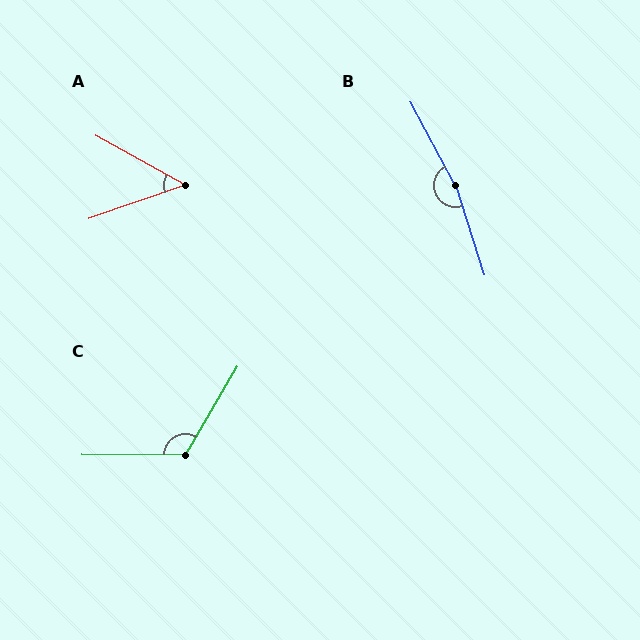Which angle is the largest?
B, at approximately 169 degrees.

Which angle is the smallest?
A, at approximately 48 degrees.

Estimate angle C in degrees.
Approximately 120 degrees.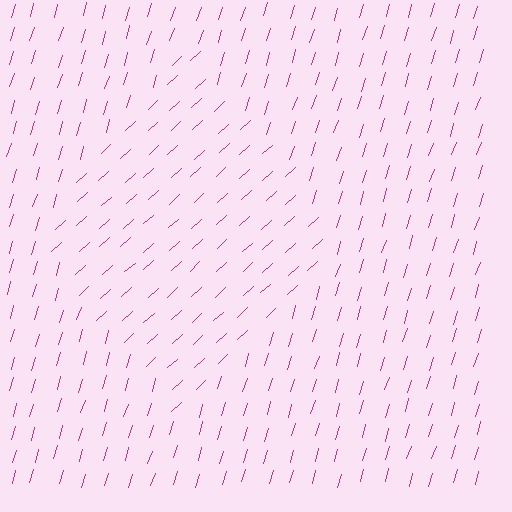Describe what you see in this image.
The image is filled with small magenta line segments. A diamond region in the image has lines oriented differently from the surrounding lines, creating a visible texture boundary.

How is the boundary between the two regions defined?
The boundary is defined purely by a change in line orientation (approximately 31 degrees difference). All lines are the same color and thickness.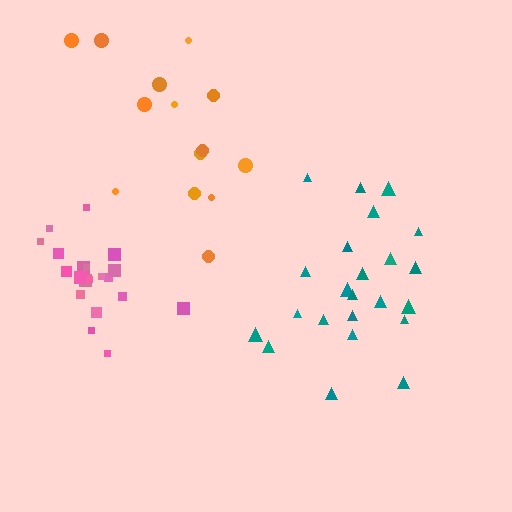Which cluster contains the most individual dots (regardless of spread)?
Teal (23).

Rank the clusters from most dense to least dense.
pink, teal, orange.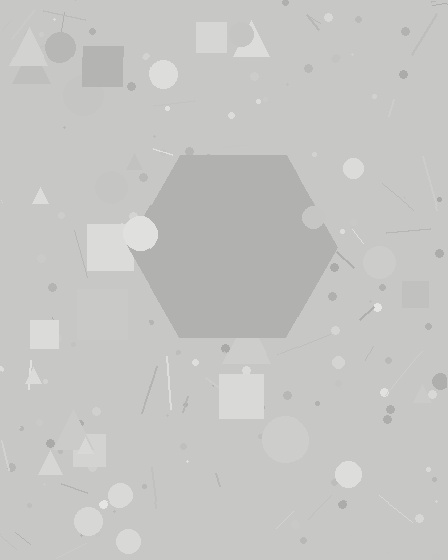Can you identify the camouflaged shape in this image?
The camouflaged shape is a hexagon.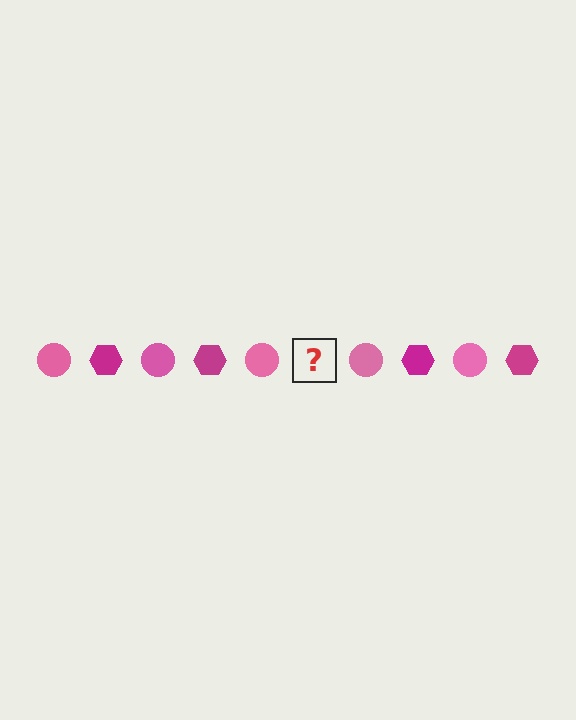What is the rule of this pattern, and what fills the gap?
The rule is that the pattern alternates between pink circle and magenta hexagon. The gap should be filled with a magenta hexagon.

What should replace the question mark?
The question mark should be replaced with a magenta hexagon.